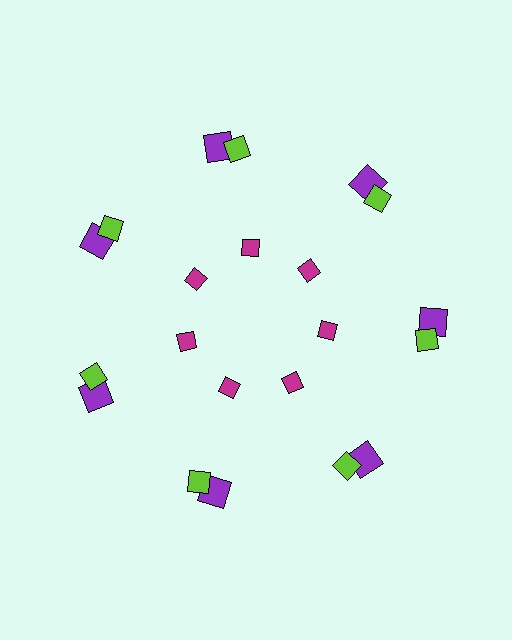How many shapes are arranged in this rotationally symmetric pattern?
There are 21 shapes, arranged in 7 groups of 3.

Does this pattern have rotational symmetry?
Yes, this pattern has 7-fold rotational symmetry. It looks the same after rotating 51 degrees around the center.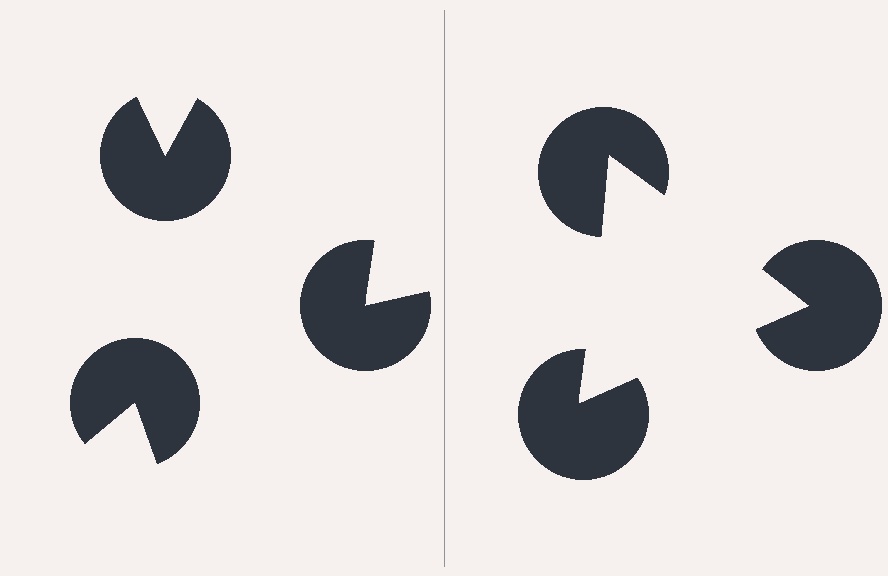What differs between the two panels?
The pac-man discs are positioned identically on both sides; only the wedge orientations differ. On the right they align to a triangle; on the left they are misaligned.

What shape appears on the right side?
An illusory triangle.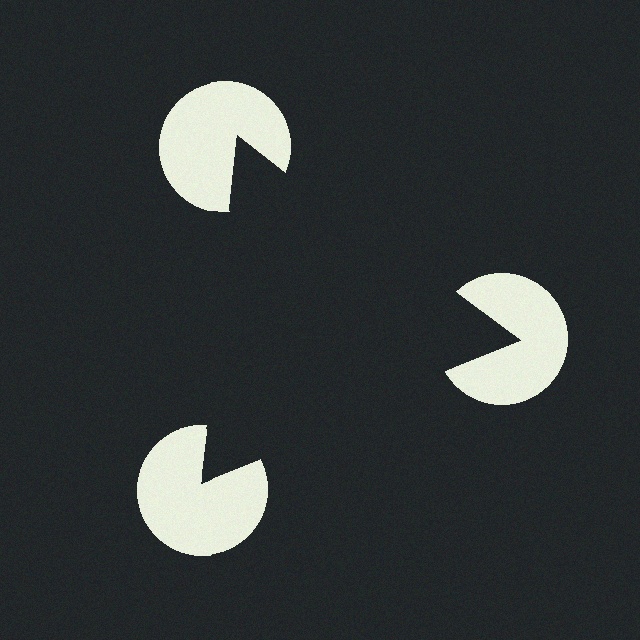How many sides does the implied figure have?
3 sides.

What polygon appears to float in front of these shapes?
An illusory triangle — its edges are inferred from the aligned wedge cuts in the pac-man discs, not physically drawn.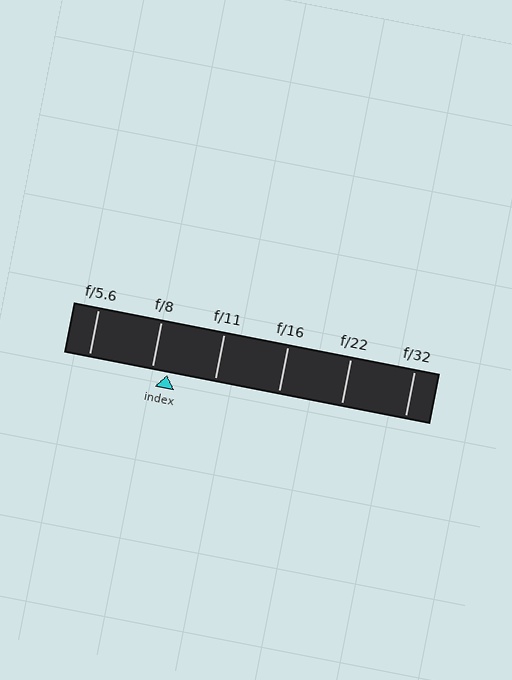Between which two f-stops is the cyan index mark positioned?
The index mark is between f/8 and f/11.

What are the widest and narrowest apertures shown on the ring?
The widest aperture shown is f/5.6 and the narrowest is f/32.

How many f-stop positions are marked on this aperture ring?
There are 6 f-stop positions marked.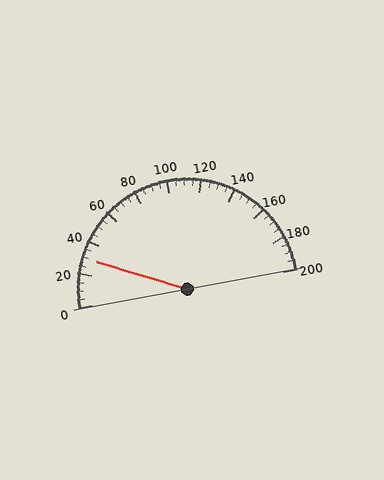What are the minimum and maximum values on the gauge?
The gauge ranges from 0 to 200.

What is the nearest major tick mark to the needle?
The nearest major tick mark is 40.